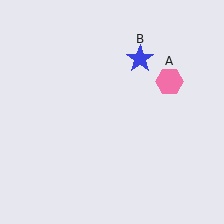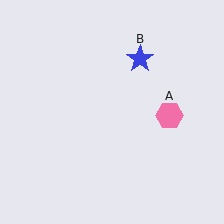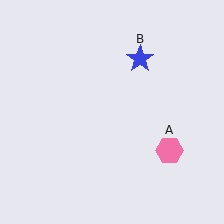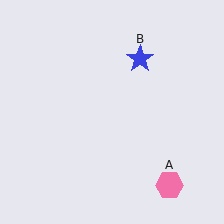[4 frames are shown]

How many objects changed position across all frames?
1 object changed position: pink hexagon (object A).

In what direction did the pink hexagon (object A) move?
The pink hexagon (object A) moved down.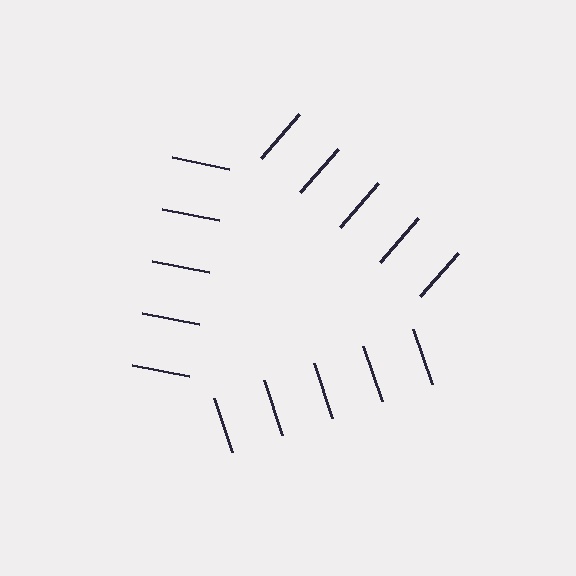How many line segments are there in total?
15 — 5 along each of the 3 edges.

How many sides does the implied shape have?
3 sides — the line-ends trace a triangle.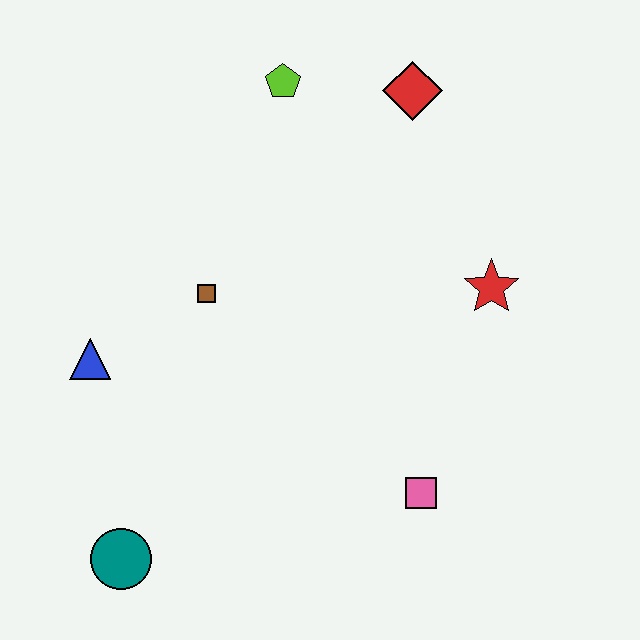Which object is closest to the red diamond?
The lime pentagon is closest to the red diamond.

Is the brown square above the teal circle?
Yes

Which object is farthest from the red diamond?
The teal circle is farthest from the red diamond.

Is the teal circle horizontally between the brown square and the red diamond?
No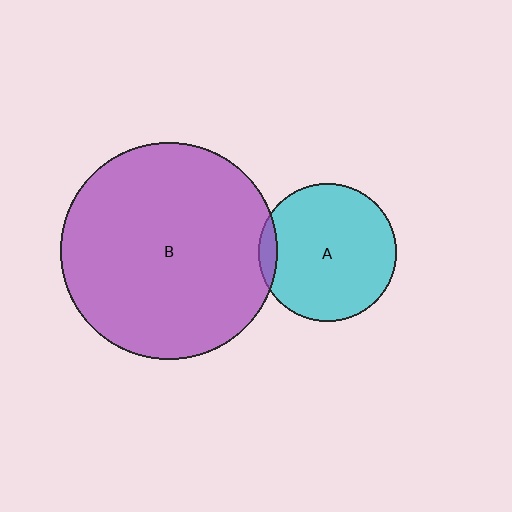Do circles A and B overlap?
Yes.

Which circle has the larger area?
Circle B (purple).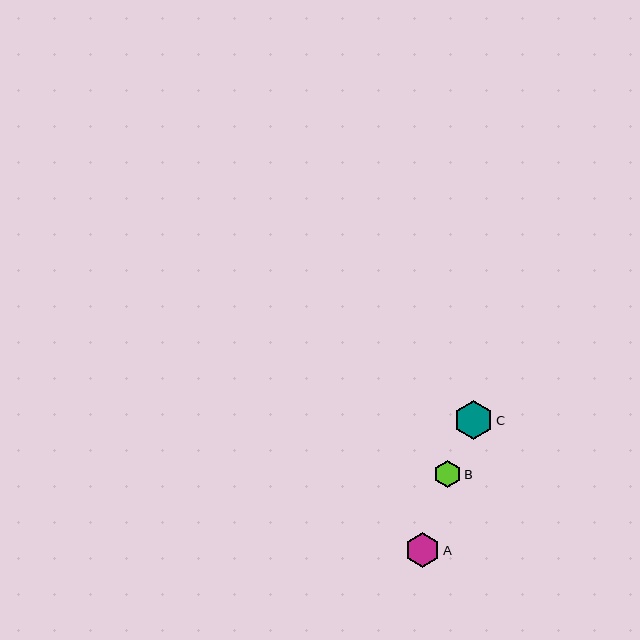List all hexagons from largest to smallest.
From largest to smallest: C, A, B.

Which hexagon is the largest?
Hexagon C is the largest with a size of approximately 39 pixels.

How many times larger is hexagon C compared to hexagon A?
Hexagon C is approximately 1.1 times the size of hexagon A.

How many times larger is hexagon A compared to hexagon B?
Hexagon A is approximately 1.3 times the size of hexagon B.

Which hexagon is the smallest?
Hexagon B is the smallest with a size of approximately 27 pixels.